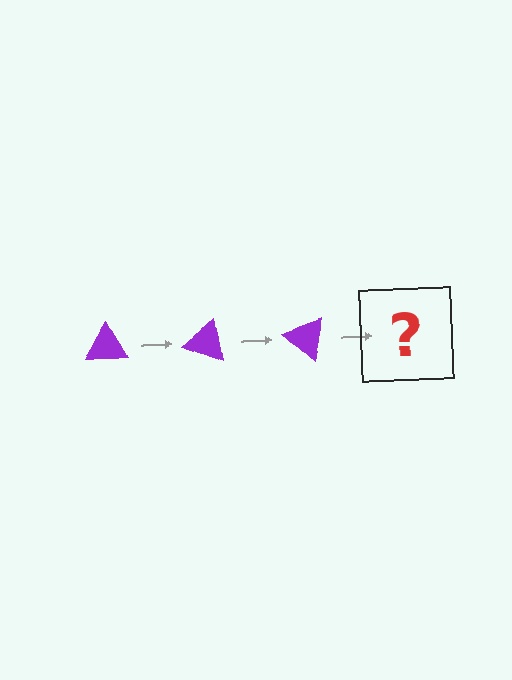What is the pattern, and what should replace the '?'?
The pattern is that the triangle rotates 20 degrees each step. The '?' should be a purple triangle rotated 60 degrees.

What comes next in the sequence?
The next element should be a purple triangle rotated 60 degrees.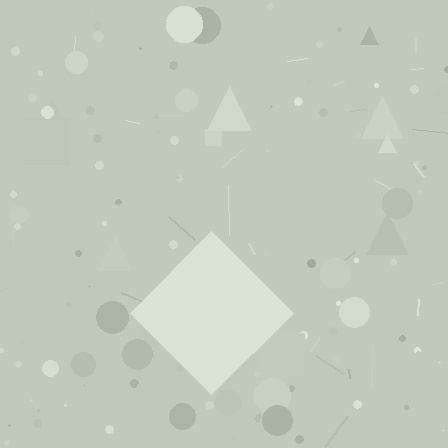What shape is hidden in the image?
A diamond is hidden in the image.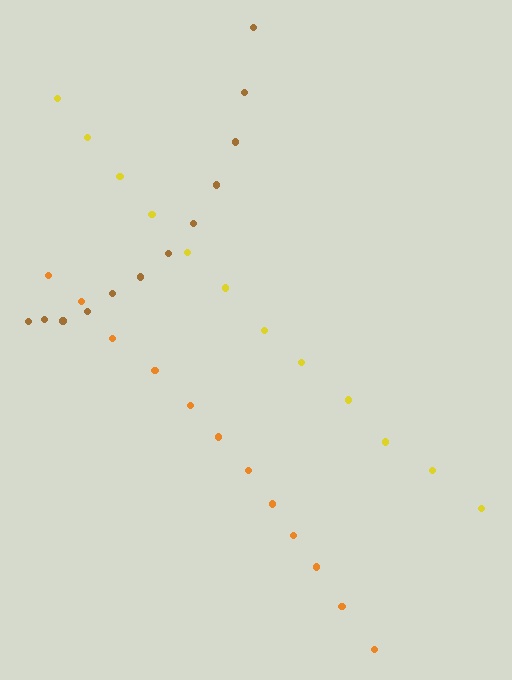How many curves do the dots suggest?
There are 3 distinct paths.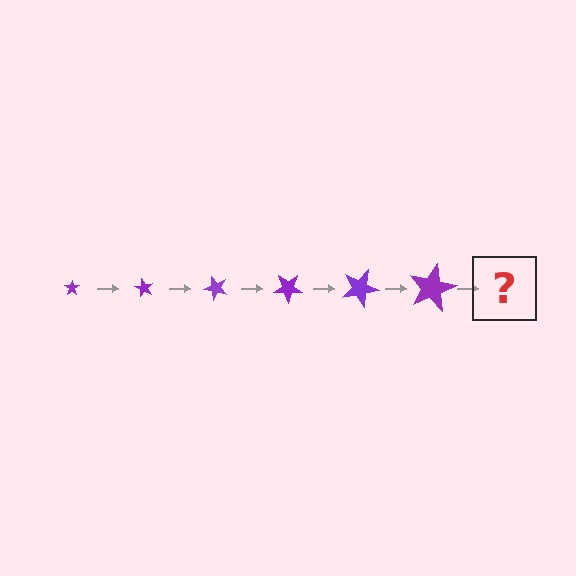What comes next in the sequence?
The next element should be a star, larger than the previous one and rotated 360 degrees from the start.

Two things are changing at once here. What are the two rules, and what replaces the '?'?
The two rules are that the star grows larger each step and it rotates 60 degrees each step. The '?' should be a star, larger than the previous one and rotated 360 degrees from the start.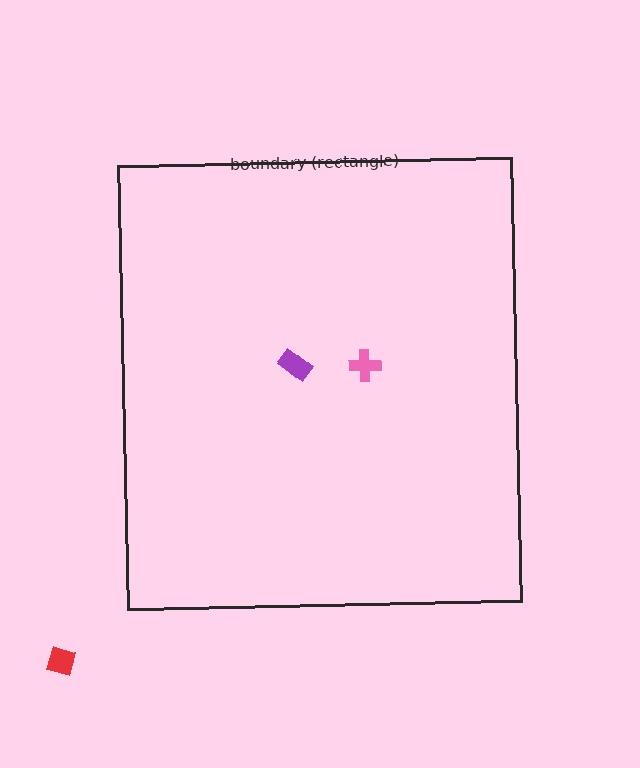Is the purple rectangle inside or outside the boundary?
Inside.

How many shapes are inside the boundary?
2 inside, 1 outside.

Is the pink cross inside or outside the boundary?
Inside.